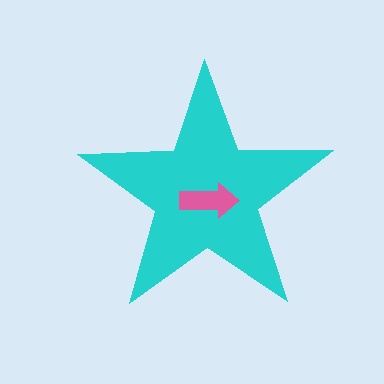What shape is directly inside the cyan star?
The pink arrow.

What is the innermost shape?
The pink arrow.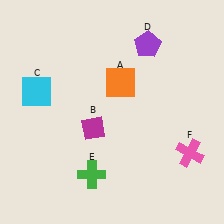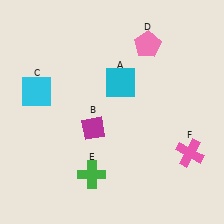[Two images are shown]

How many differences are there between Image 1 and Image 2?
There are 2 differences between the two images.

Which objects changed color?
A changed from orange to cyan. D changed from purple to pink.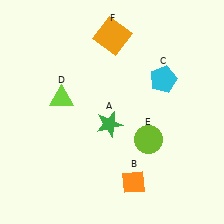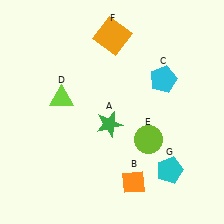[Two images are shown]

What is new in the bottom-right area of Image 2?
A cyan pentagon (G) was added in the bottom-right area of Image 2.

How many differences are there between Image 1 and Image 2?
There is 1 difference between the two images.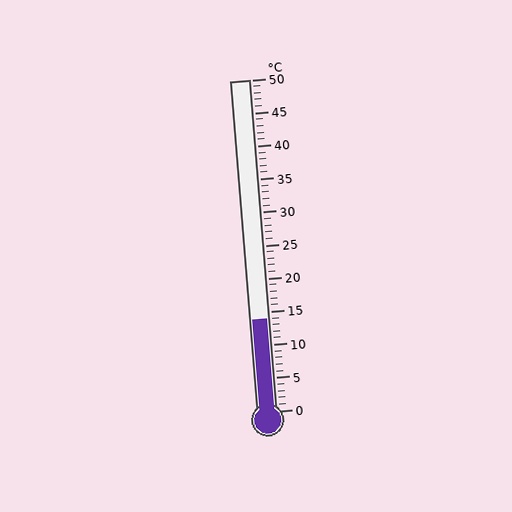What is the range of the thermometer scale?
The thermometer scale ranges from 0°C to 50°C.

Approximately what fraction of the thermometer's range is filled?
The thermometer is filled to approximately 30% of its range.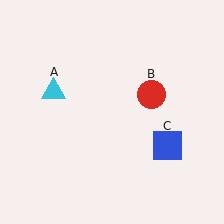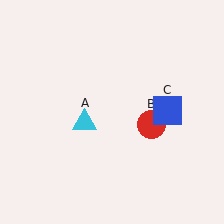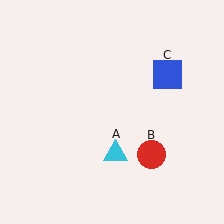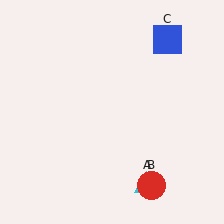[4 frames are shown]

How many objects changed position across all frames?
3 objects changed position: cyan triangle (object A), red circle (object B), blue square (object C).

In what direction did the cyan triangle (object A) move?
The cyan triangle (object A) moved down and to the right.